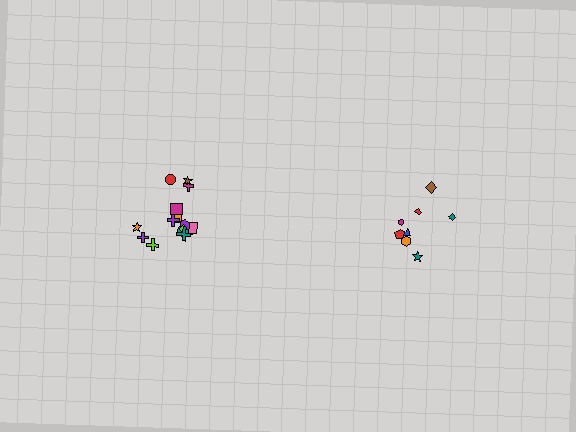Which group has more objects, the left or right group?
The left group.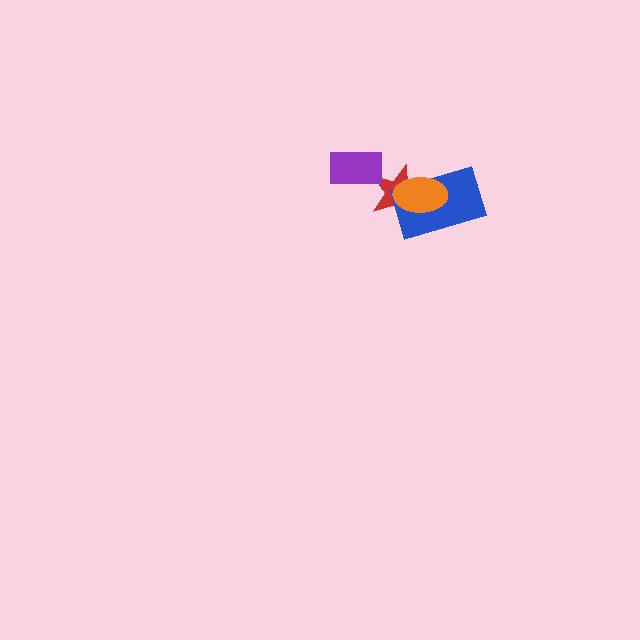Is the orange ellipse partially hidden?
No, no other shape covers it.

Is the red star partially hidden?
Yes, it is partially covered by another shape.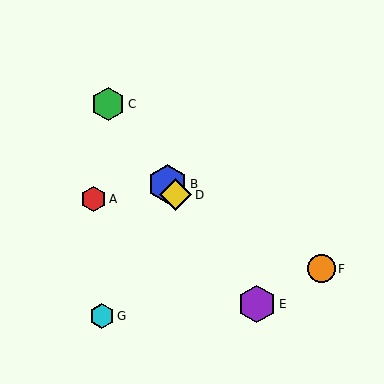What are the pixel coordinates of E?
Object E is at (257, 304).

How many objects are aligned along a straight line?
4 objects (B, C, D, E) are aligned along a straight line.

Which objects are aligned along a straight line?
Objects B, C, D, E are aligned along a straight line.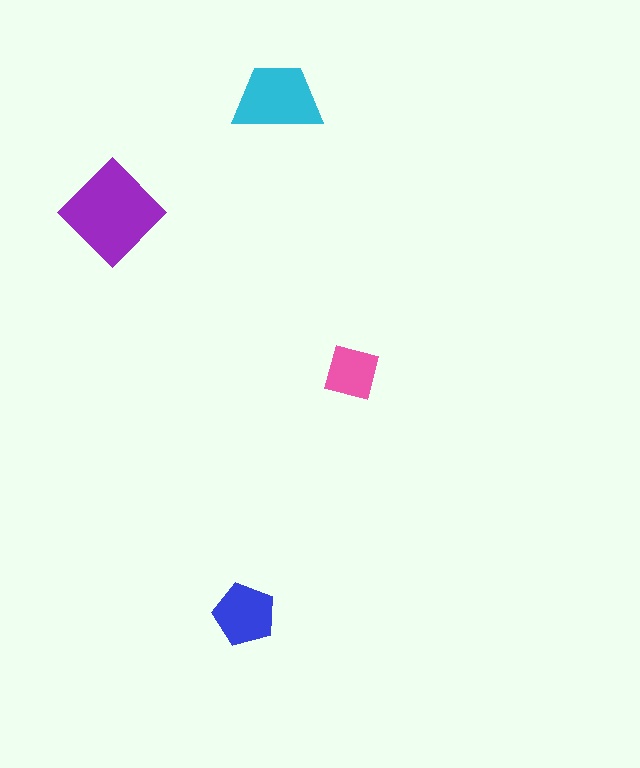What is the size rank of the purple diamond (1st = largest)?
1st.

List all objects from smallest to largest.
The pink square, the blue pentagon, the cyan trapezoid, the purple diamond.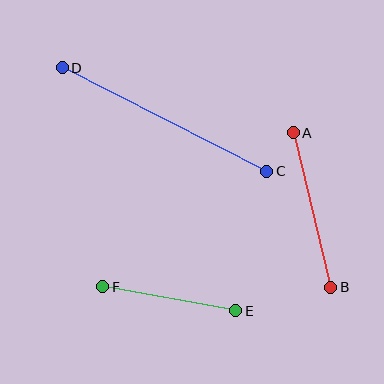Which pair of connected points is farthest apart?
Points C and D are farthest apart.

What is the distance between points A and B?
The distance is approximately 159 pixels.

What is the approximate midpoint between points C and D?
The midpoint is at approximately (165, 119) pixels.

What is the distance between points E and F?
The distance is approximately 135 pixels.